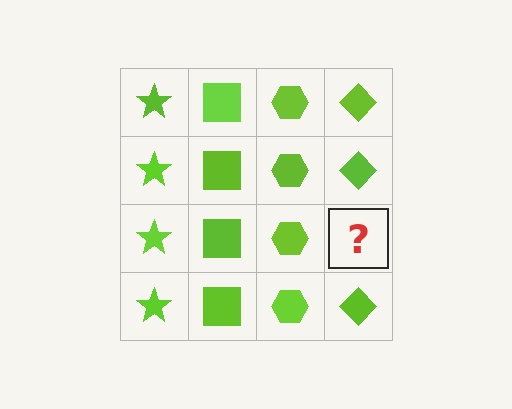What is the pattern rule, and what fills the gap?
The rule is that each column has a consistent shape. The gap should be filled with a lime diamond.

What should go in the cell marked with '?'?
The missing cell should contain a lime diamond.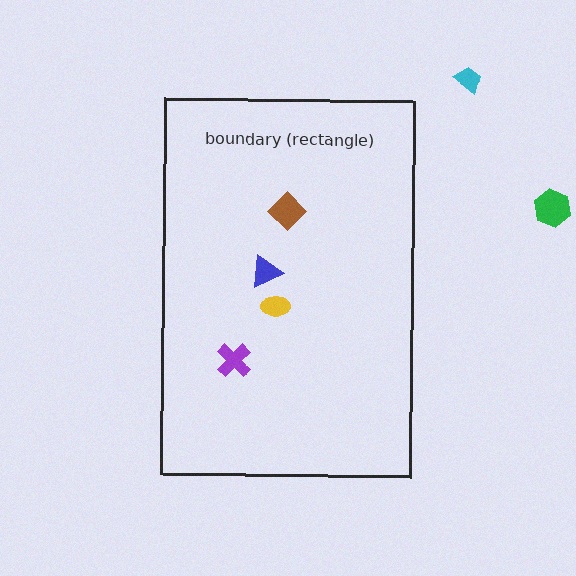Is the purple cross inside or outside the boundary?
Inside.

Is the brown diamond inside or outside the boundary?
Inside.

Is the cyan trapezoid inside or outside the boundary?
Outside.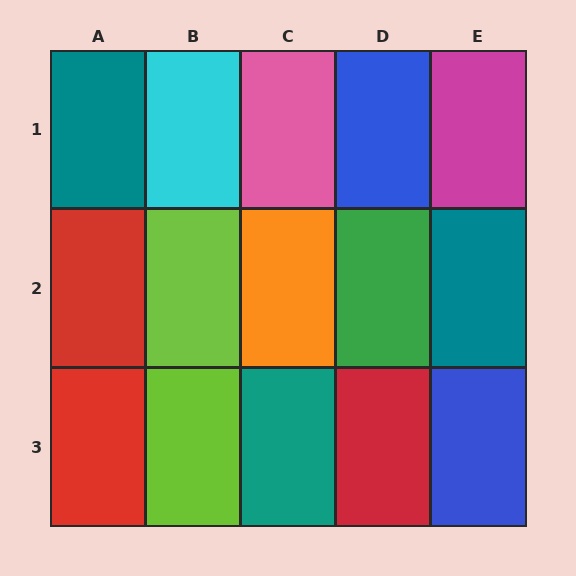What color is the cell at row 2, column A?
Red.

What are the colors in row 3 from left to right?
Red, lime, teal, red, blue.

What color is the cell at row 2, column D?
Green.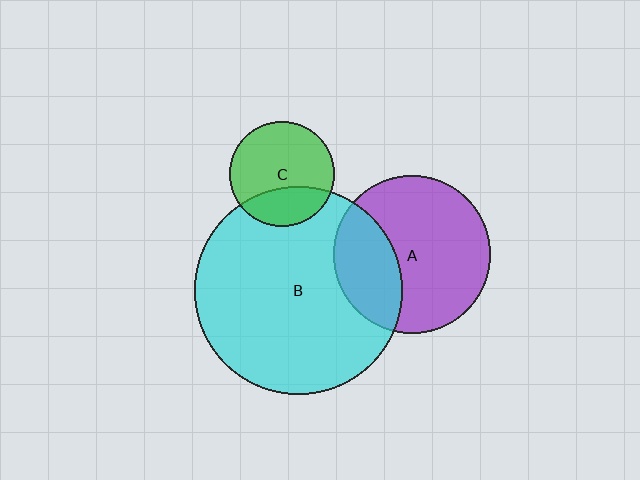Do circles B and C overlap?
Yes.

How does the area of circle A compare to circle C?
Approximately 2.2 times.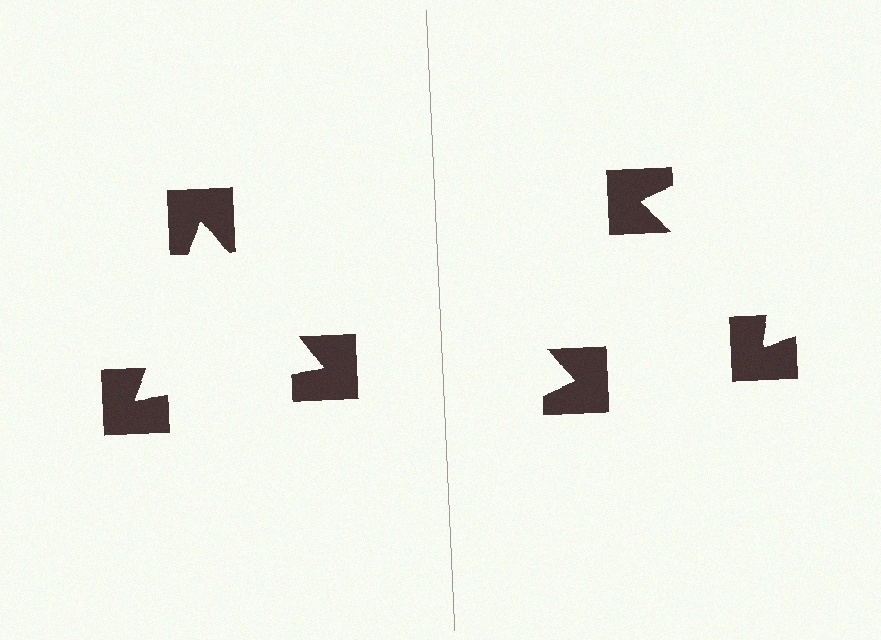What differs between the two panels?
The notched squares are positioned identically on both sides; only the wedge orientations differ. On the left they align to a triangle; on the right they are misaligned.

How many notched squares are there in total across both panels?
6 — 3 on each side.